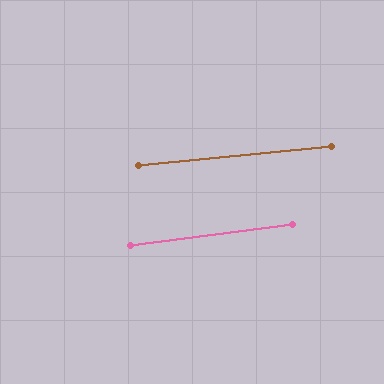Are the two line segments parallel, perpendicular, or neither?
Parallel — their directions differ by only 1.7°.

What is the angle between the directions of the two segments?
Approximately 2 degrees.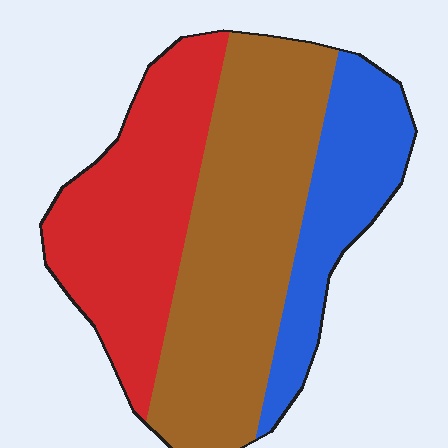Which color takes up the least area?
Blue, at roughly 20%.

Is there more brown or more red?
Brown.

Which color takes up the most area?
Brown, at roughly 45%.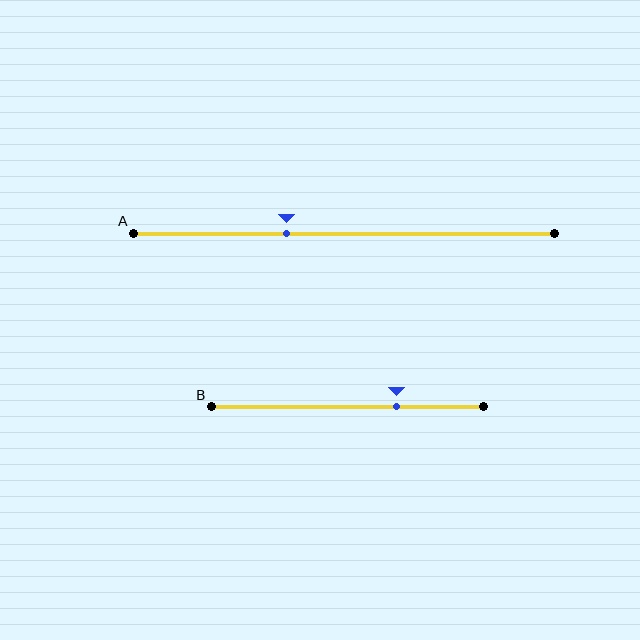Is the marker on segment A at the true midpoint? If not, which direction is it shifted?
No, the marker on segment A is shifted to the left by about 14% of the segment length.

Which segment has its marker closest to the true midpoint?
Segment A has its marker closest to the true midpoint.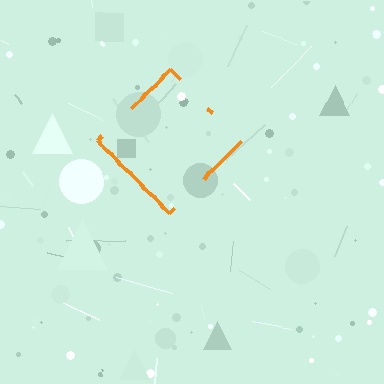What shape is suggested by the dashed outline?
The dashed outline suggests a diamond.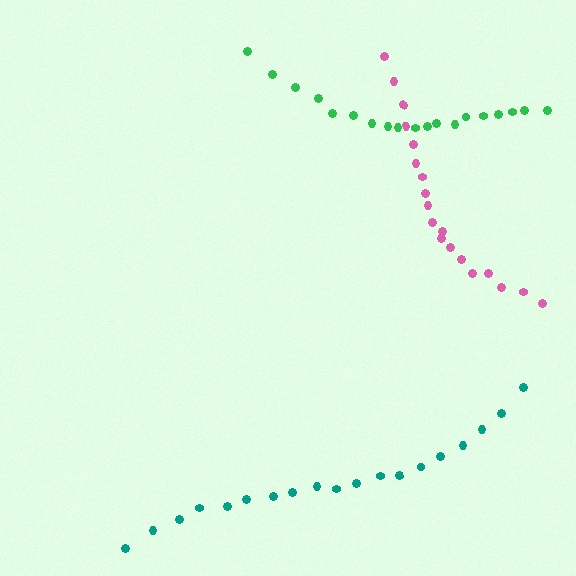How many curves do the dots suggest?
There are 3 distinct paths.